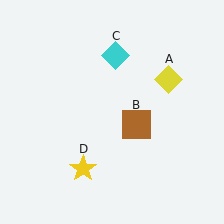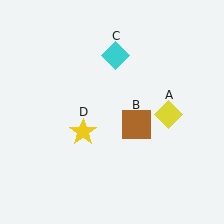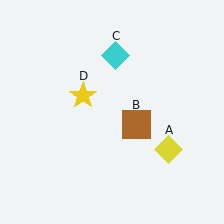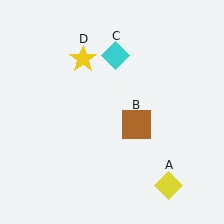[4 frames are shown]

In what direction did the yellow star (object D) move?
The yellow star (object D) moved up.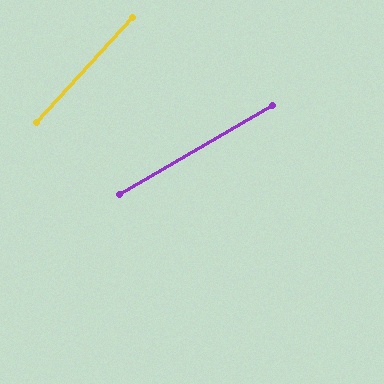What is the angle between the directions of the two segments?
Approximately 18 degrees.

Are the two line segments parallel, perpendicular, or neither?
Neither parallel nor perpendicular — they differ by about 18°.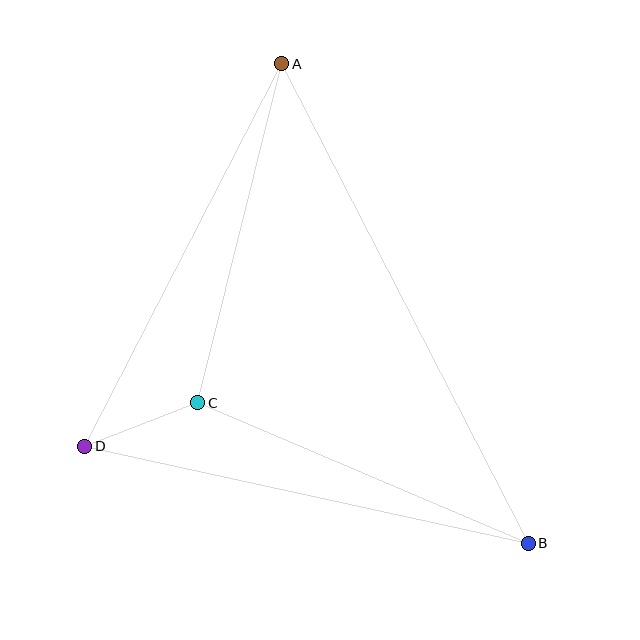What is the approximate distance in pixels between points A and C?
The distance between A and C is approximately 349 pixels.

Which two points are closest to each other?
Points C and D are closest to each other.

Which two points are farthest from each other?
Points A and B are farthest from each other.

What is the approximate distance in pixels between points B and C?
The distance between B and C is approximately 359 pixels.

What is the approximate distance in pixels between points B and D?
The distance between B and D is approximately 454 pixels.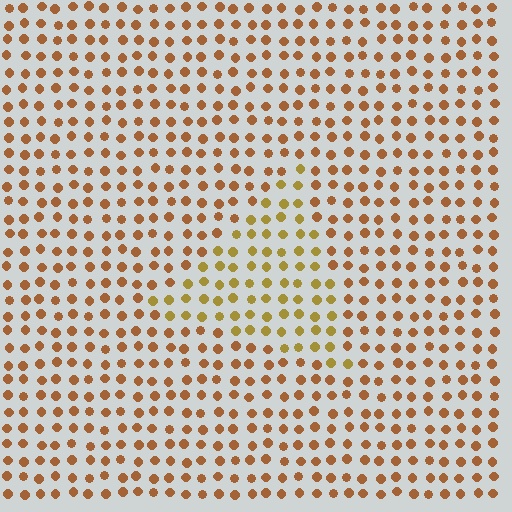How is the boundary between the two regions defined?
The boundary is defined purely by a slight shift in hue (about 26 degrees). Spacing, size, and orientation are identical on both sides.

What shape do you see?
I see a triangle.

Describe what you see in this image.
The image is filled with small brown elements in a uniform arrangement. A triangle-shaped region is visible where the elements are tinted to a slightly different hue, forming a subtle color boundary.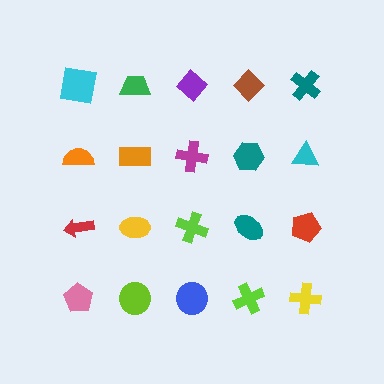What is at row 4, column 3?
A blue circle.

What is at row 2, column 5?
A cyan triangle.